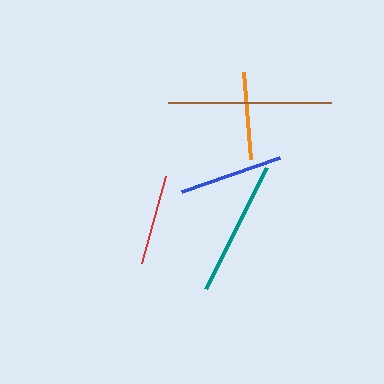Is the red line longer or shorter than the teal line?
The teal line is longer than the red line.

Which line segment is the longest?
The brown line is the longest at approximately 163 pixels.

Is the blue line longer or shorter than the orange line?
The blue line is longer than the orange line.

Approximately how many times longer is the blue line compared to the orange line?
The blue line is approximately 1.2 times the length of the orange line.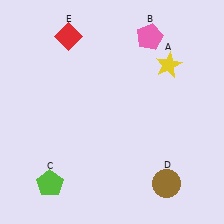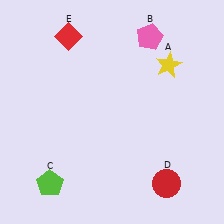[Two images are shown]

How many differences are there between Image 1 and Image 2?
There is 1 difference between the two images.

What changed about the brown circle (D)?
In Image 1, D is brown. In Image 2, it changed to red.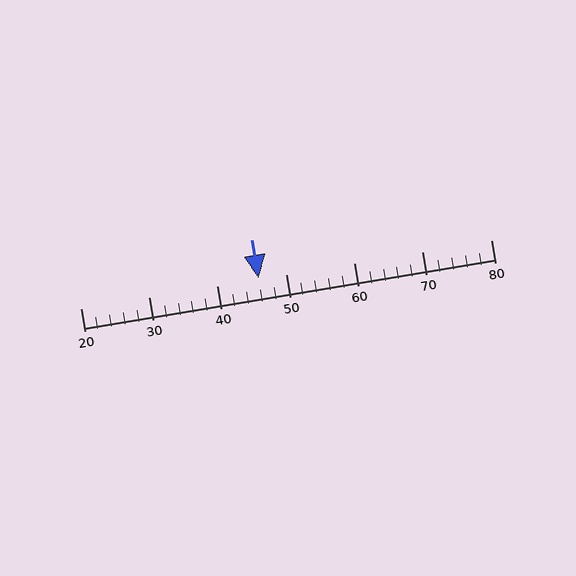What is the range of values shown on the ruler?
The ruler shows values from 20 to 80.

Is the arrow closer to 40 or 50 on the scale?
The arrow is closer to 50.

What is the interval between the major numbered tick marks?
The major tick marks are spaced 10 units apart.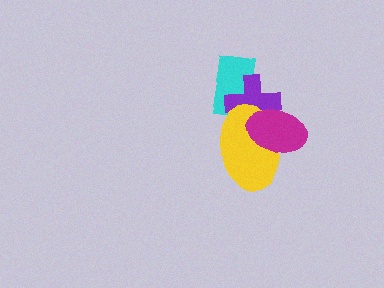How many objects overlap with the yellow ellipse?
3 objects overlap with the yellow ellipse.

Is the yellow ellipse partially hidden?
Yes, it is partially covered by another shape.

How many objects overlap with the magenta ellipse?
2 objects overlap with the magenta ellipse.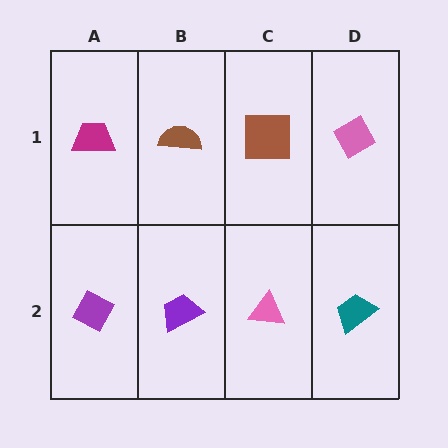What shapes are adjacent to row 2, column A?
A magenta trapezoid (row 1, column A), a purple trapezoid (row 2, column B).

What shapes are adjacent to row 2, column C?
A brown square (row 1, column C), a purple trapezoid (row 2, column B), a teal trapezoid (row 2, column D).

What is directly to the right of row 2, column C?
A teal trapezoid.